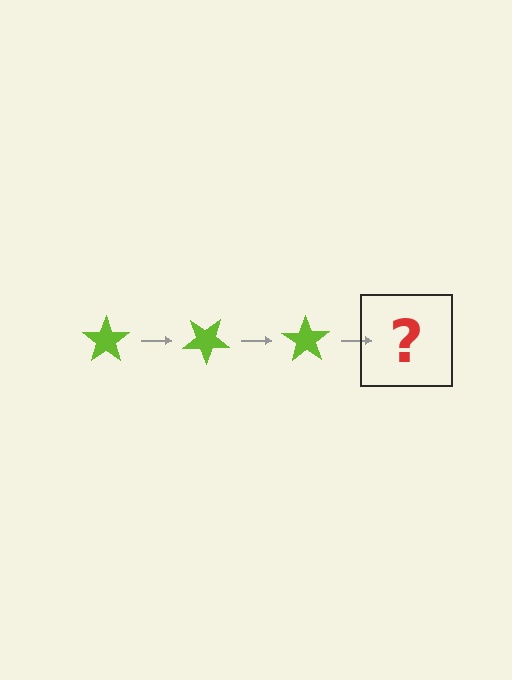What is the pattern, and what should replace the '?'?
The pattern is that the star rotates 35 degrees each step. The '?' should be a lime star rotated 105 degrees.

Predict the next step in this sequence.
The next step is a lime star rotated 105 degrees.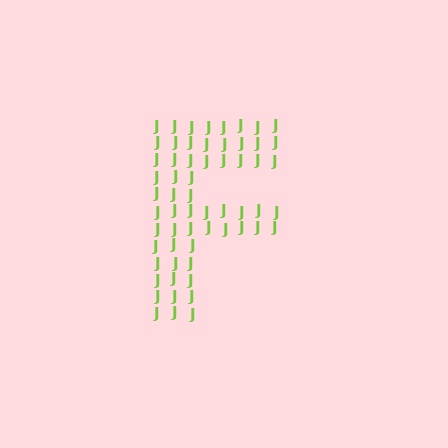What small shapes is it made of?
It is made of small letter J's.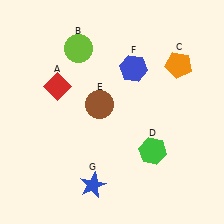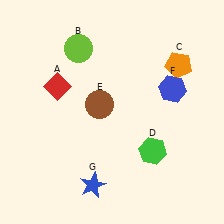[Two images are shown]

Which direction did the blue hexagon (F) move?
The blue hexagon (F) moved right.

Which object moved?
The blue hexagon (F) moved right.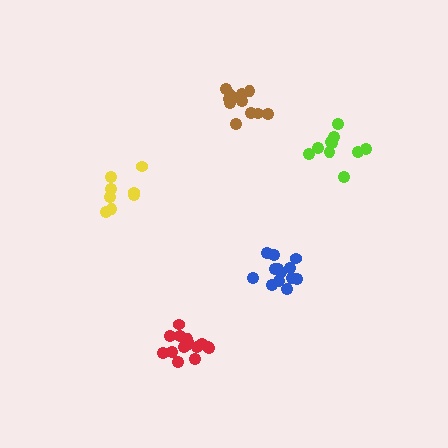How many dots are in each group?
Group 1: 10 dots, Group 2: 14 dots, Group 3: 13 dots, Group 4: 12 dots, Group 5: 8 dots (57 total).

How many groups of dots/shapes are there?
There are 5 groups.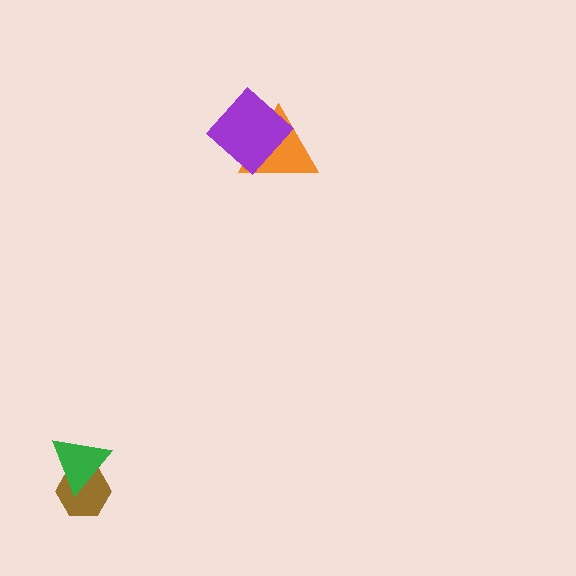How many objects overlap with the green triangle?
1 object overlaps with the green triangle.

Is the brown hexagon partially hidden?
Yes, it is partially covered by another shape.